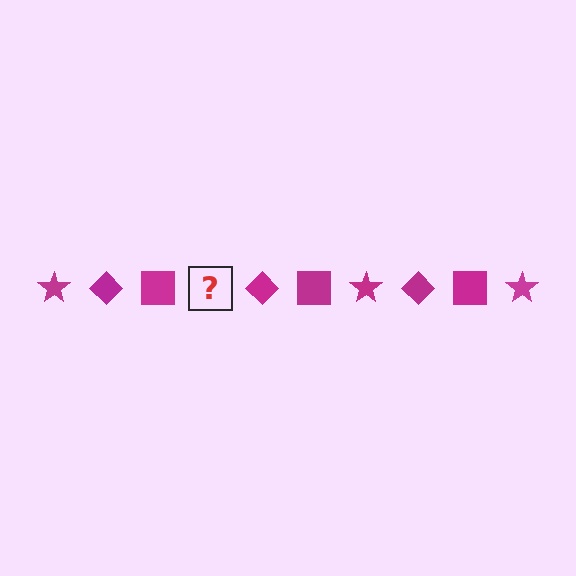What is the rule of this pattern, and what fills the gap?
The rule is that the pattern cycles through star, diamond, square shapes in magenta. The gap should be filled with a magenta star.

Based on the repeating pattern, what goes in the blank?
The blank should be a magenta star.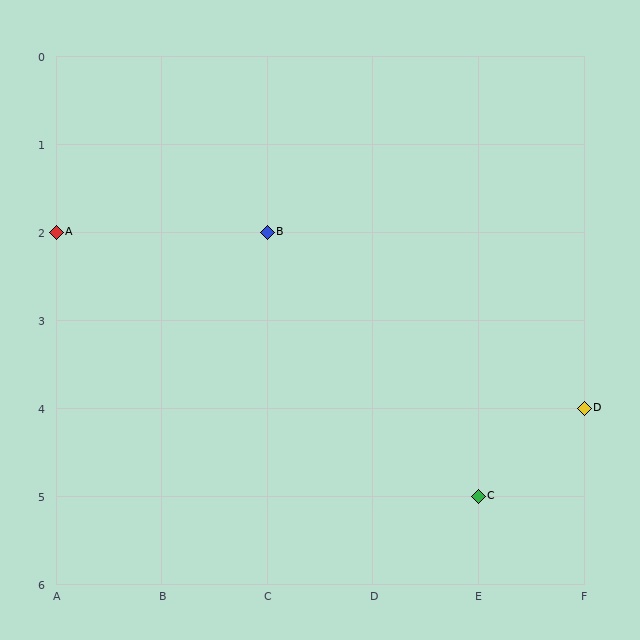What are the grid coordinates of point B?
Point B is at grid coordinates (C, 2).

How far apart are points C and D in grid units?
Points C and D are 1 column and 1 row apart (about 1.4 grid units diagonally).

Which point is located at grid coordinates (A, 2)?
Point A is at (A, 2).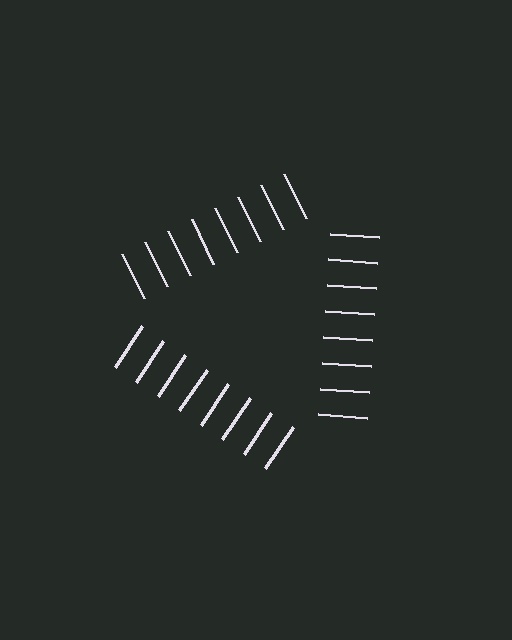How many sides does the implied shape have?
3 sides — the line-ends trace a triangle.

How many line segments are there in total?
24 — 8 along each of the 3 edges.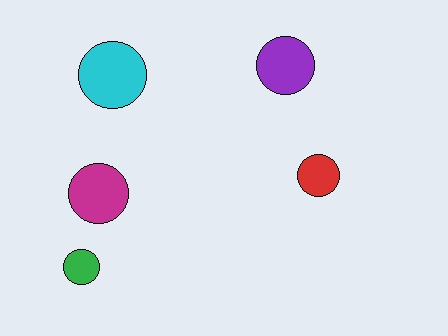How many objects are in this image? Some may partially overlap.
There are 5 objects.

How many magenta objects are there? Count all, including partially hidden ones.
There is 1 magenta object.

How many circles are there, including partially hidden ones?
There are 5 circles.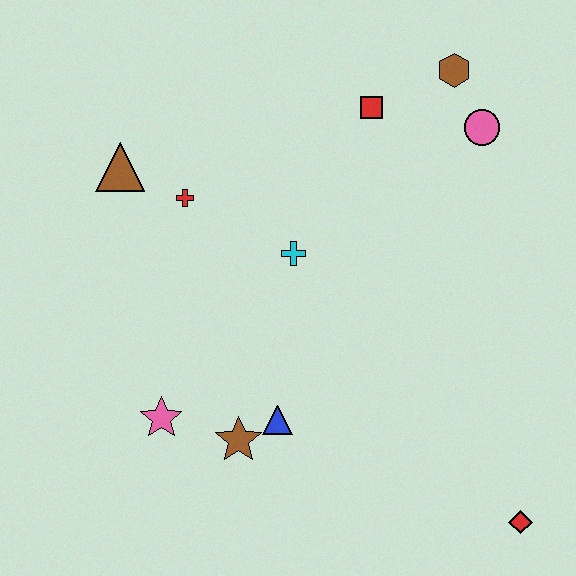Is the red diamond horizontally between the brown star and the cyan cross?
No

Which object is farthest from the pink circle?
The pink star is farthest from the pink circle.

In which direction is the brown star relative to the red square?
The brown star is below the red square.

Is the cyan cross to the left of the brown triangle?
No